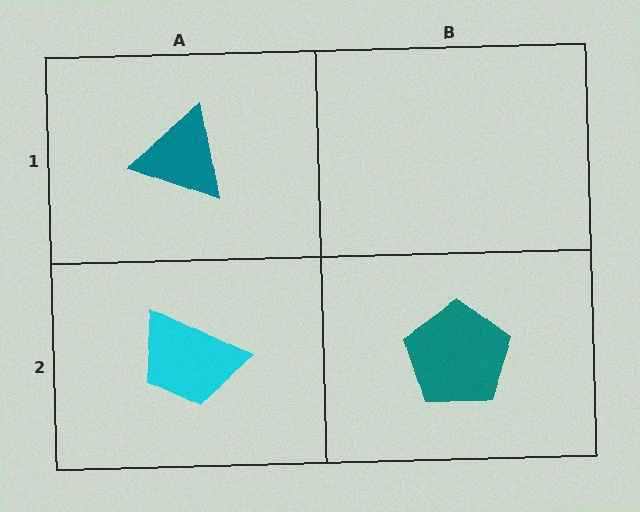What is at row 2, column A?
A cyan trapezoid.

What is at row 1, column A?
A teal triangle.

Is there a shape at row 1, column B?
No, that cell is empty.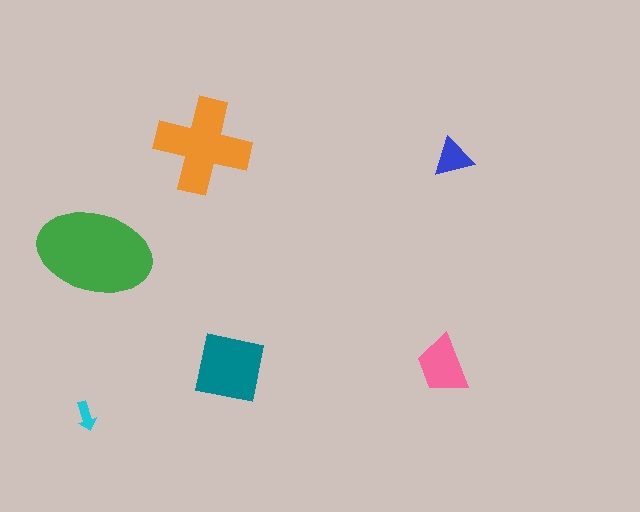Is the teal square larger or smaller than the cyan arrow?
Larger.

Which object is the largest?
The green ellipse.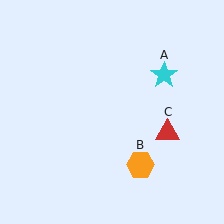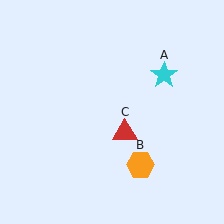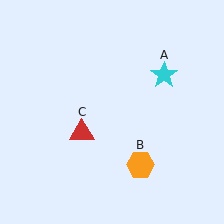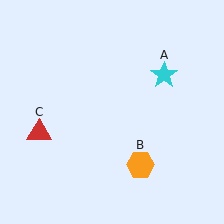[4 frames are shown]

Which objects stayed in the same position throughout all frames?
Cyan star (object A) and orange hexagon (object B) remained stationary.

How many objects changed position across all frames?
1 object changed position: red triangle (object C).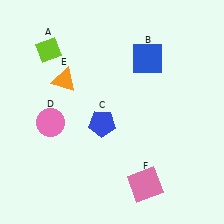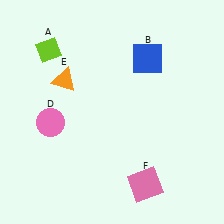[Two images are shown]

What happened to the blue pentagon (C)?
The blue pentagon (C) was removed in Image 2. It was in the bottom-left area of Image 1.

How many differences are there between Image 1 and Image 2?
There is 1 difference between the two images.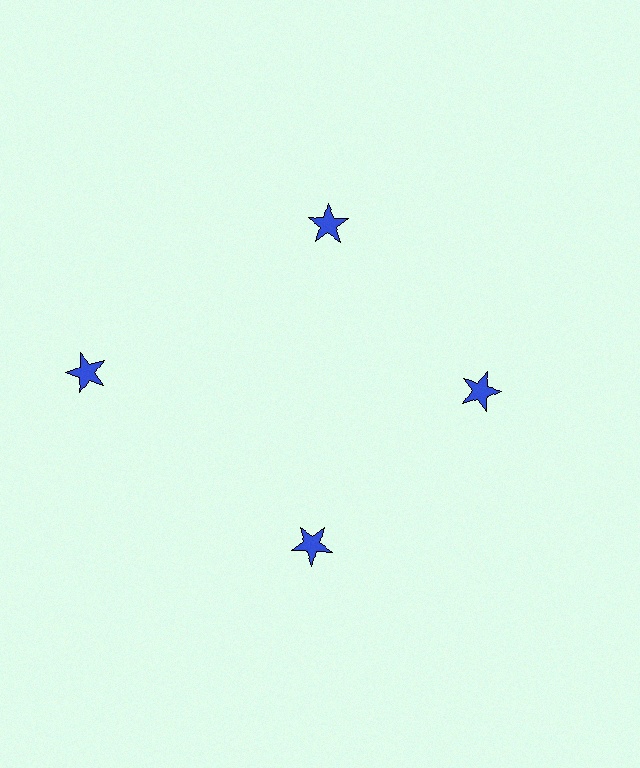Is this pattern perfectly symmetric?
No. The 4 blue stars are arranged in a ring, but one element near the 9 o'clock position is pushed outward from the center, breaking the 4-fold rotational symmetry.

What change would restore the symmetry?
The symmetry would be restored by moving it inward, back onto the ring so that all 4 stars sit at equal angles and equal distance from the center.